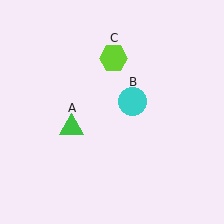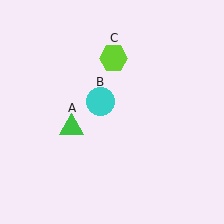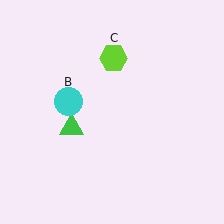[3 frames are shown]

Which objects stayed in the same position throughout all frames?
Green triangle (object A) and lime hexagon (object C) remained stationary.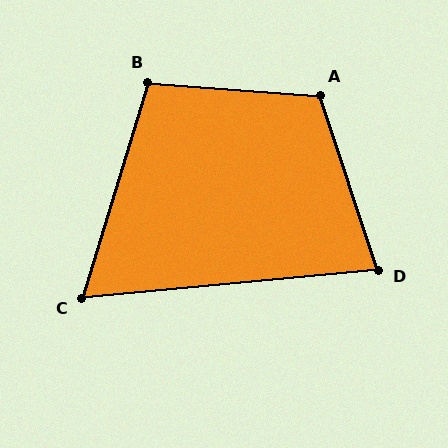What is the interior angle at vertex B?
Approximately 103 degrees (obtuse).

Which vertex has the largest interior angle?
A, at approximately 112 degrees.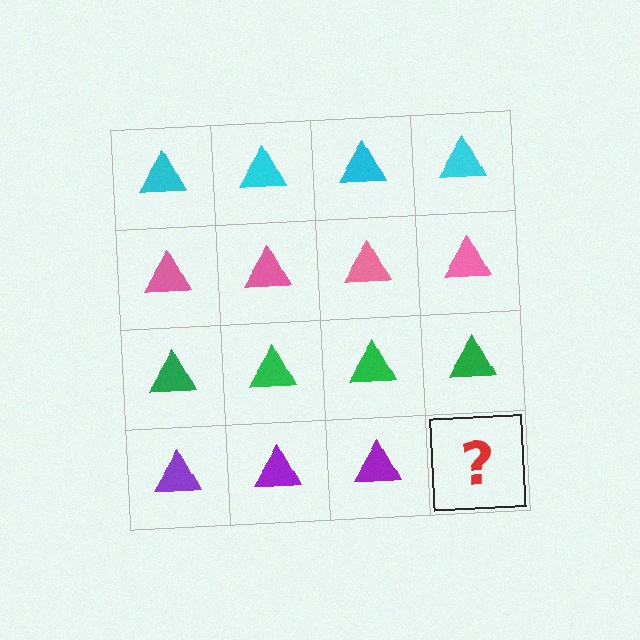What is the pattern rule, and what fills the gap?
The rule is that each row has a consistent color. The gap should be filled with a purple triangle.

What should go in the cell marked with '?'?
The missing cell should contain a purple triangle.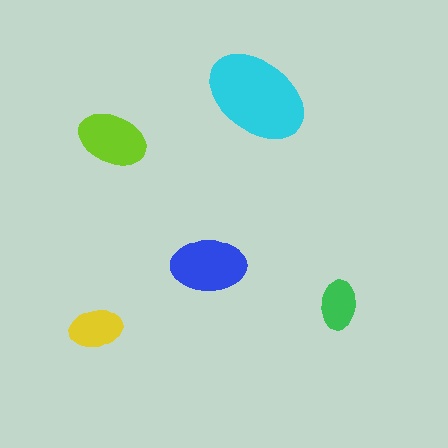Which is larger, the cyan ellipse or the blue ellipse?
The cyan one.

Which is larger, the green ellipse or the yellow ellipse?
The yellow one.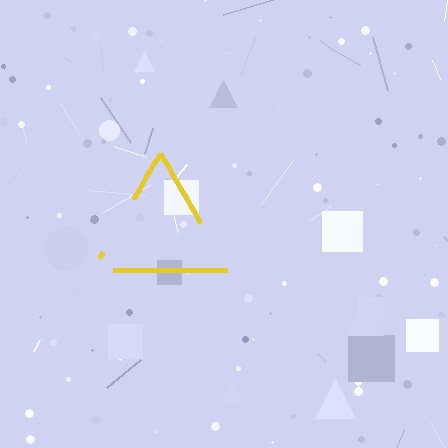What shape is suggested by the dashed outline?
The dashed outline suggests a triangle.